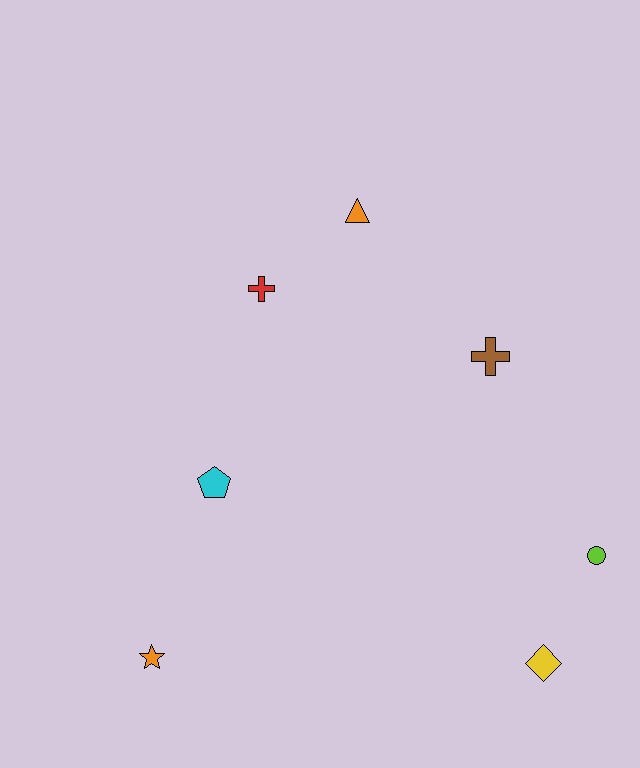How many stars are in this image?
There is 1 star.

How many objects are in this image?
There are 7 objects.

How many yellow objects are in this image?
There is 1 yellow object.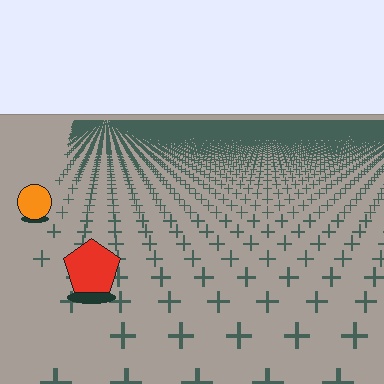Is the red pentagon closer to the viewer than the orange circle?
Yes. The red pentagon is closer — you can tell from the texture gradient: the ground texture is coarser near it.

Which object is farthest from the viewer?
The orange circle is farthest from the viewer. It appears smaller and the ground texture around it is denser.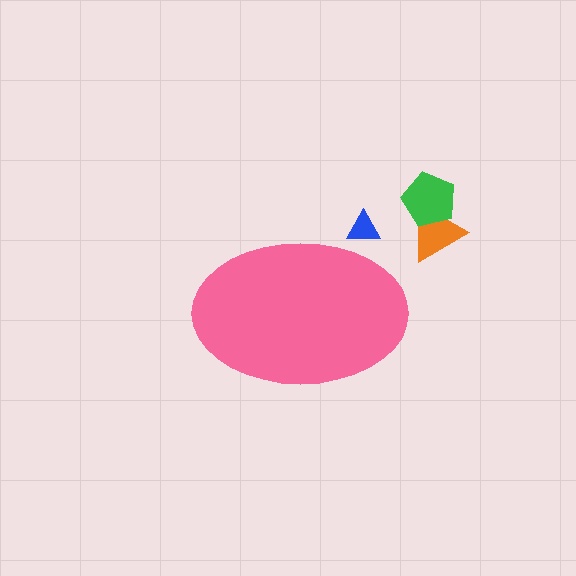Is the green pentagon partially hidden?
No, the green pentagon is fully visible.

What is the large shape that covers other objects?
A pink ellipse.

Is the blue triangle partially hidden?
Yes, the blue triangle is partially hidden behind the pink ellipse.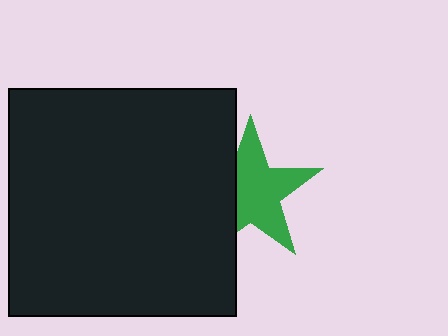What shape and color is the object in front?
The object in front is a black square.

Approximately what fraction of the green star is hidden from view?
Roughly 33% of the green star is hidden behind the black square.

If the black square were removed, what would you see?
You would see the complete green star.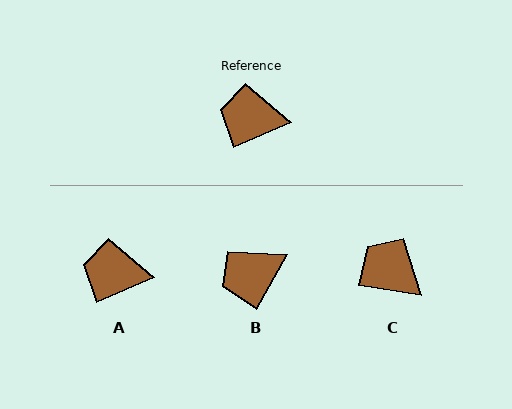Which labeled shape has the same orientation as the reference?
A.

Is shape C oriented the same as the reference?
No, it is off by about 33 degrees.